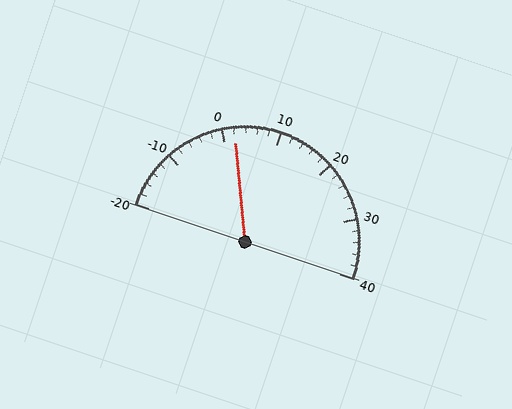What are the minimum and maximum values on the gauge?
The gauge ranges from -20 to 40.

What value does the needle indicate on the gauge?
The needle indicates approximately 2.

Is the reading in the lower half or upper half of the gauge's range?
The reading is in the lower half of the range (-20 to 40).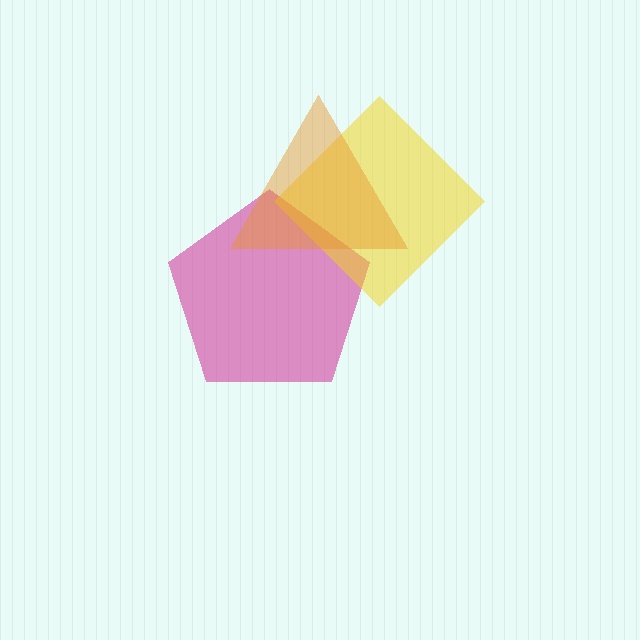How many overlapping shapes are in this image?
There are 3 overlapping shapes in the image.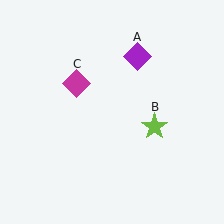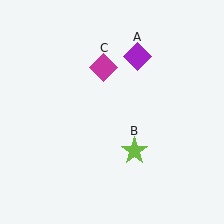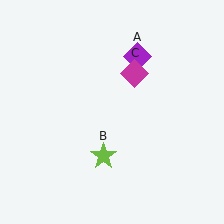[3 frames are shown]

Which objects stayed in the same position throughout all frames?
Purple diamond (object A) remained stationary.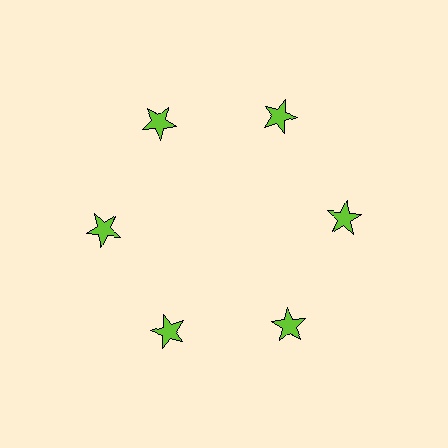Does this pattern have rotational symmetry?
Yes, this pattern has 6-fold rotational symmetry. It looks the same after rotating 60 degrees around the center.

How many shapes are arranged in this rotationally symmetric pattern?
There are 6 shapes, arranged in 6 groups of 1.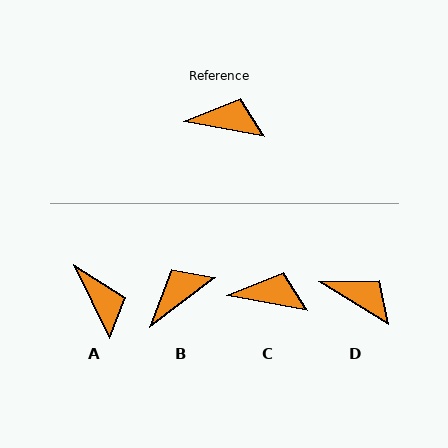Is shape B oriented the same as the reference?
No, it is off by about 48 degrees.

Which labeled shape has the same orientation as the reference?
C.